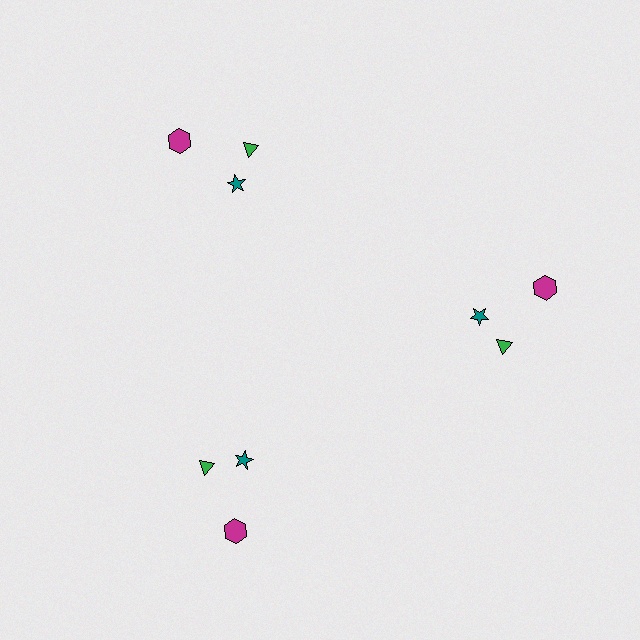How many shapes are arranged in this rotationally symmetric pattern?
There are 9 shapes, arranged in 3 groups of 3.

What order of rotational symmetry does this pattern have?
This pattern has 3-fold rotational symmetry.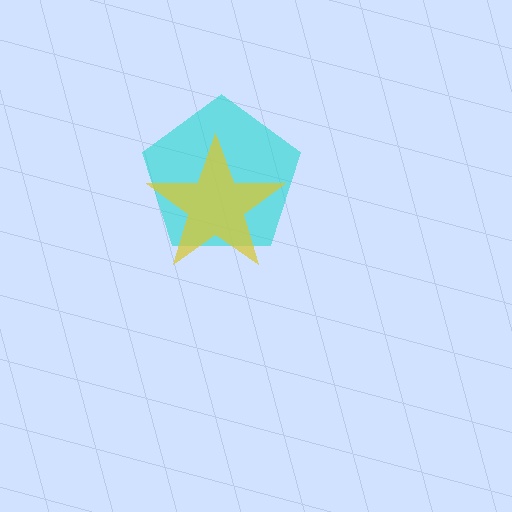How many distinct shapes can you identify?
There are 2 distinct shapes: a cyan pentagon, a yellow star.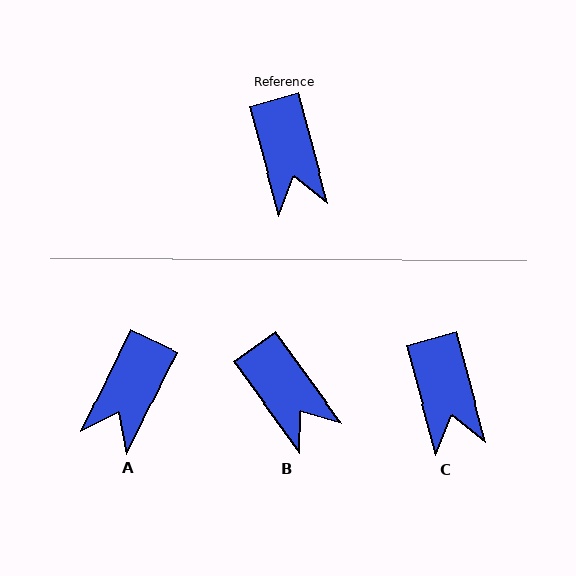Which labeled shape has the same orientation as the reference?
C.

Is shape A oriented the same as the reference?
No, it is off by about 41 degrees.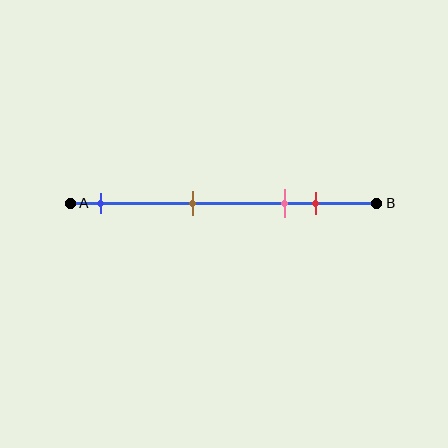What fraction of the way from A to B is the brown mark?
The brown mark is approximately 40% (0.4) of the way from A to B.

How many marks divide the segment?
There are 4 marks dividing the segment.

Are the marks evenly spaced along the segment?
No, the marks are not evenly spaced.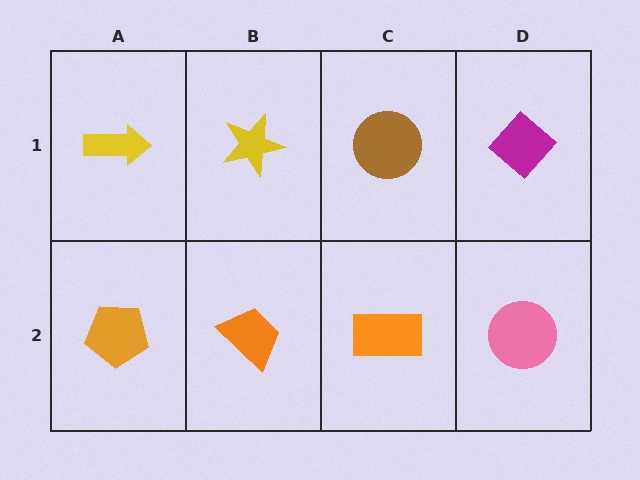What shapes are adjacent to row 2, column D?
A magenta diamond (row 1, column D), an orange rectangle (row 2, column C).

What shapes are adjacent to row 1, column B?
An orange trapezoid (row 2, column B), a yellow arrow (row 1, column A), a brown circle (row 1, column C).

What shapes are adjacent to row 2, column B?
A yellow star (row 1, column B), an orange pentagon (row 2, column A), an orange rectangle (row 2, column C).